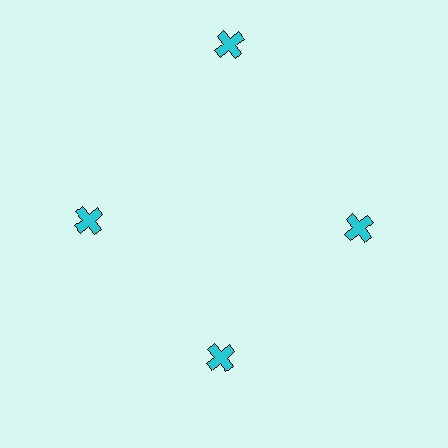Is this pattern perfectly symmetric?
No. The 4 cyan crosses are arranged in a ring, but one element near the 12 o'clock position is pushed outward from the center, breaking the 4-fold rotational symmetry.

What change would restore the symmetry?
The symmetry would be restored by moving it inward, back onto the ring so that all 4 crosses sit at equal angles and equal distance from the center.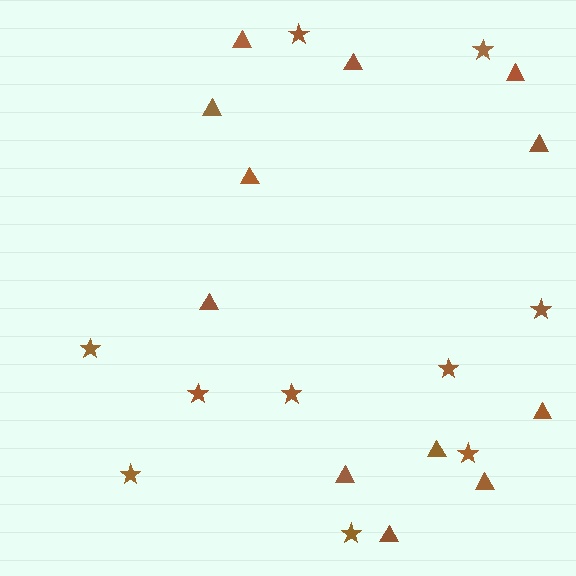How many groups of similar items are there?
There are 2 groups: one group of triangles (12) and one group of stars (10).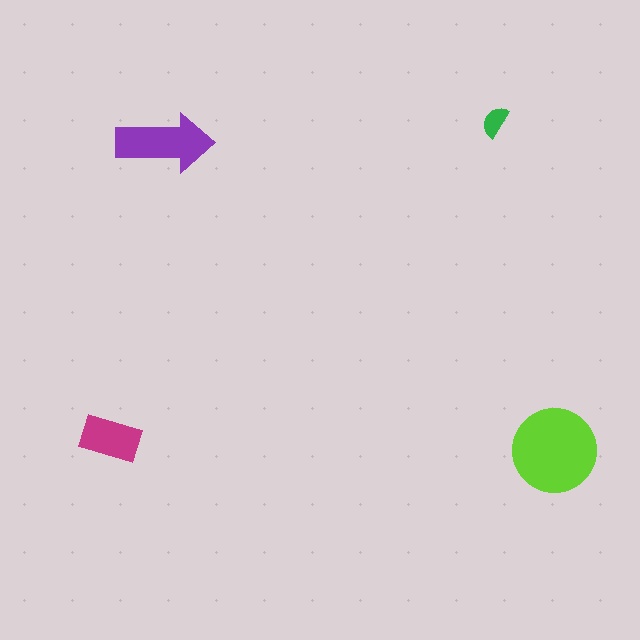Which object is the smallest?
The green semicircle.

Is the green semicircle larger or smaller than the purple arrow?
Smaller.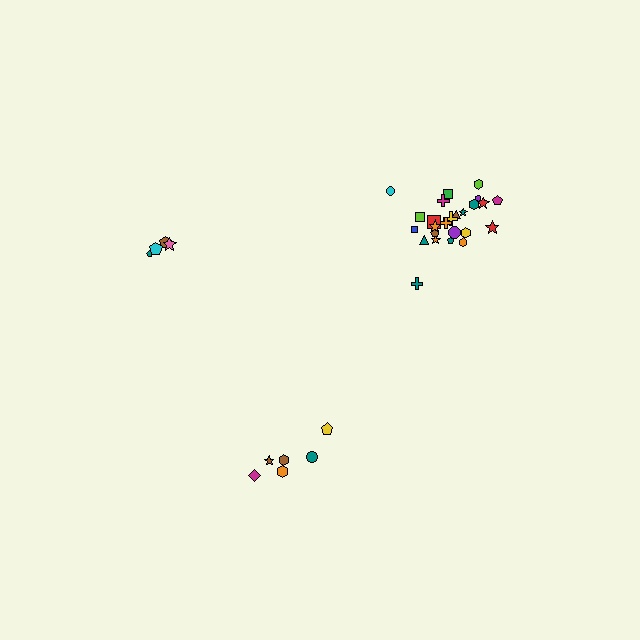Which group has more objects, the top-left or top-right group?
The top-right group.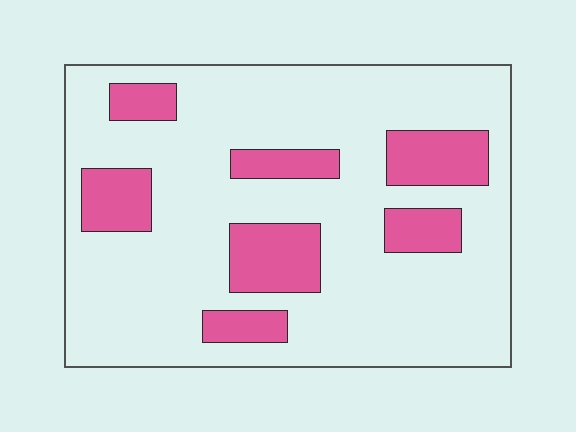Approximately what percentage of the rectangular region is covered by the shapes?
Approximately 20%.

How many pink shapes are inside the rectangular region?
7.